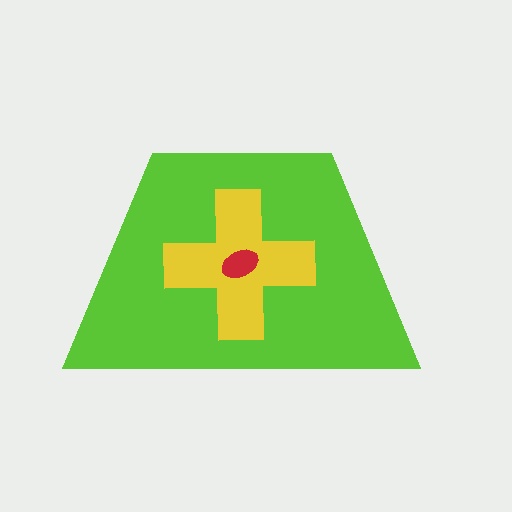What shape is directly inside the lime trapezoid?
The yellow cross.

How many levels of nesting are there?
3.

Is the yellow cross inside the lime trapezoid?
Yes.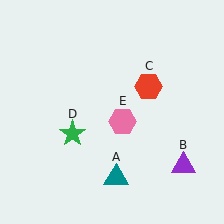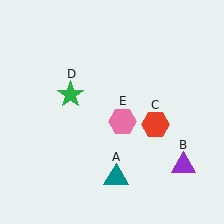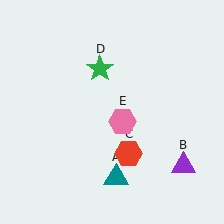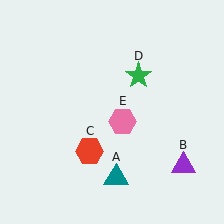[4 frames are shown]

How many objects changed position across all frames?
2 objects changed position: red hexagon (object C), green star (object D).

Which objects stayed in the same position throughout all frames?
Teal triangle (object A) and purple triangle (object B) and pink hexagon (object E) remained stationary.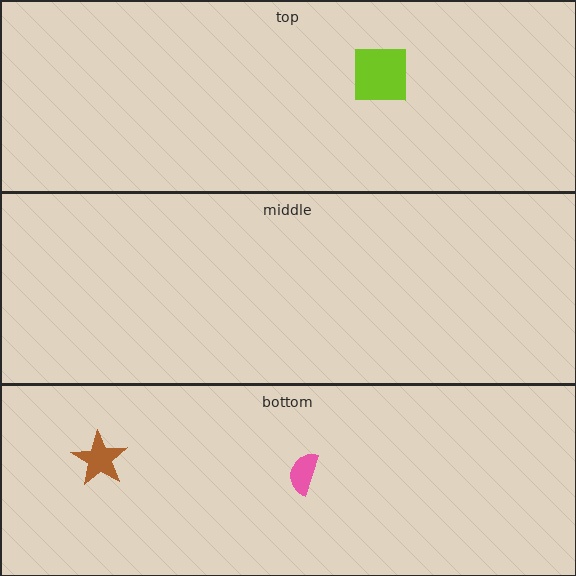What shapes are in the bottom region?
The pink semicircle, the brown star.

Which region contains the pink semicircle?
The bottom region.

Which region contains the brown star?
The bottom region.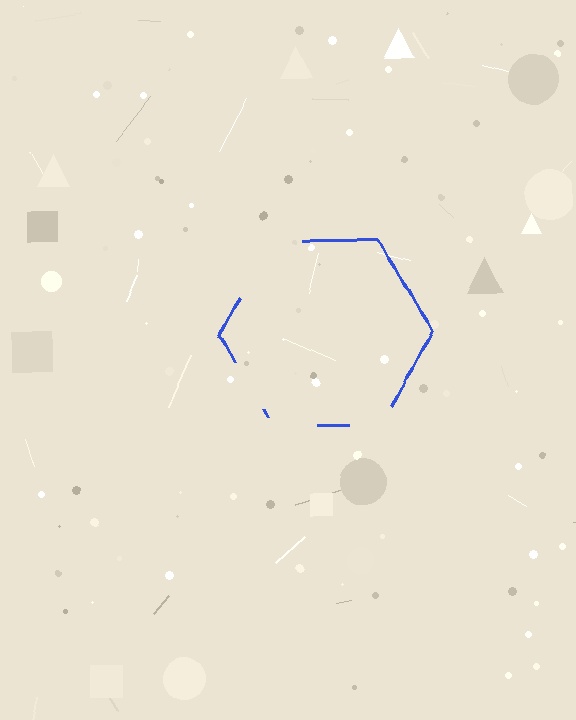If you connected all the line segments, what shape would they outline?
They would outline a hexagon.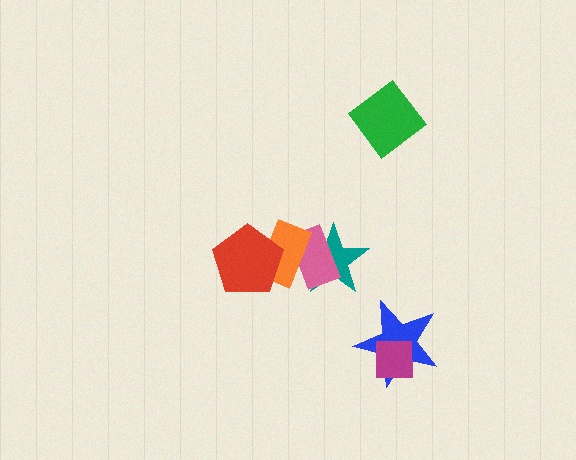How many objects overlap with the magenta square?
1 object overlaps with the magenta square.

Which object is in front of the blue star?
The magenta square is in front of the blue star.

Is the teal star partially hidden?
Yes, it is partially covered by another shape.